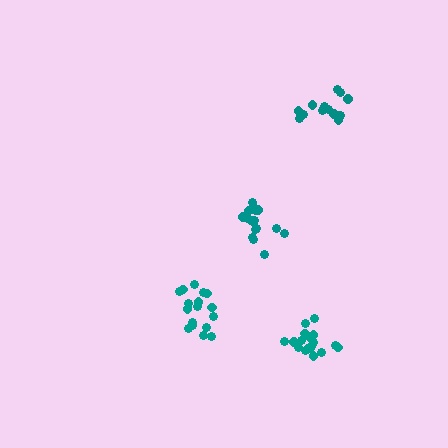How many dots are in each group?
Group 1: 14 dots, Group 2: 17 dots, Group 3: 18 dots, Group 4: 18 dots (67 total).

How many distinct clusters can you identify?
There are 4 distinct clusters.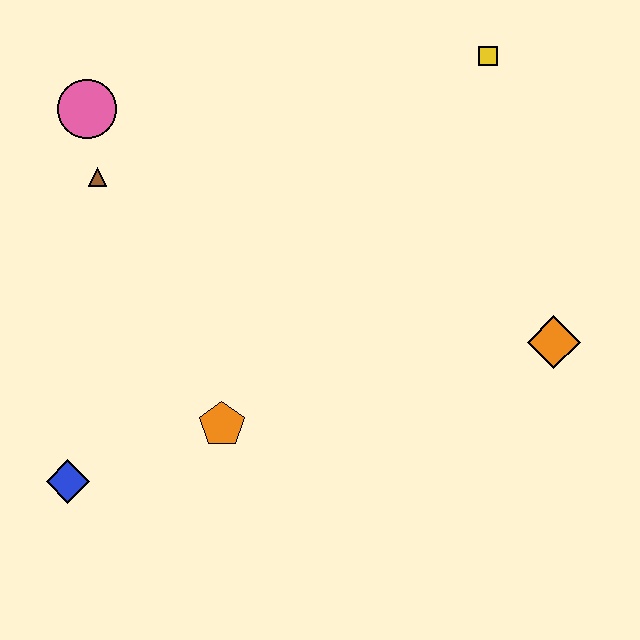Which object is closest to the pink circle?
The brown triangle is closest to the pink circle.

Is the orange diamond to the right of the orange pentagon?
Yes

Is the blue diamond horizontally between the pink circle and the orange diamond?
No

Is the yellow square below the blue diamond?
No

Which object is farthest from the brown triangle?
The orange diamond is farthest from the brown triangle.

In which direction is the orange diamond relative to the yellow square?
The orange diamond is below the yellow square.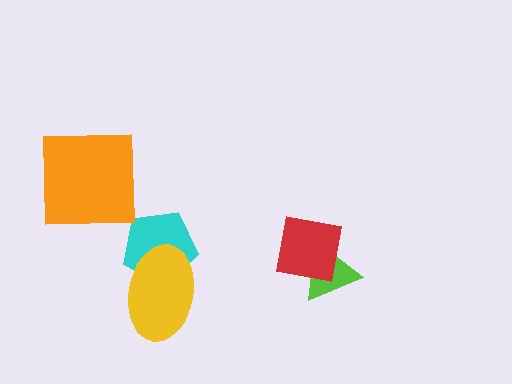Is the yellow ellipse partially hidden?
No, no other shape covers it.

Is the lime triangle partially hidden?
Yes, it is partially covered by another shape.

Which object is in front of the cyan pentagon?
The yellow ellipse is in front of the cyan pentagon.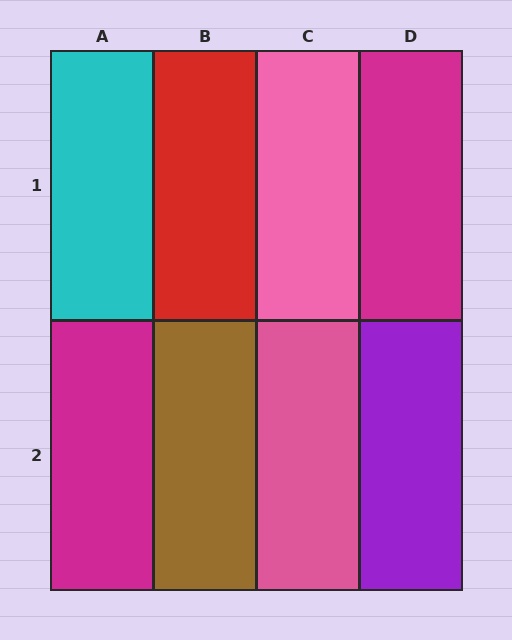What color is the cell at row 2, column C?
Pink.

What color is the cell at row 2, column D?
Purple.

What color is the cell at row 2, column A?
Magenta.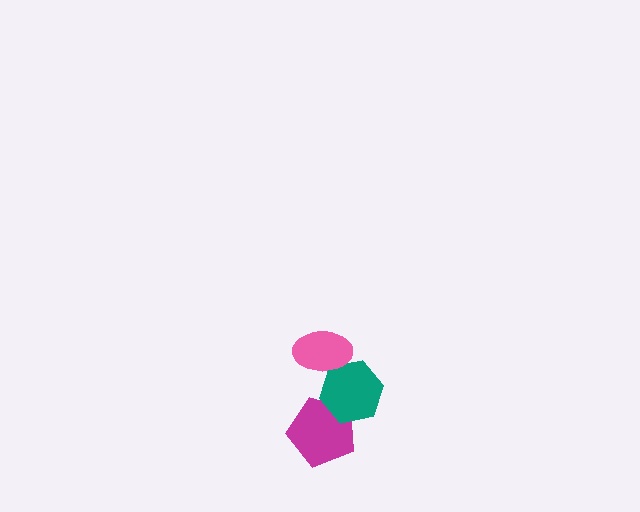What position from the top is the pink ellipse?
The pink ellipse is 1st from the top.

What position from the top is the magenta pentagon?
The magenta pentagon is 3rd from the top.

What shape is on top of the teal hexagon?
The pink ellipse is on top of the teal hexagon.